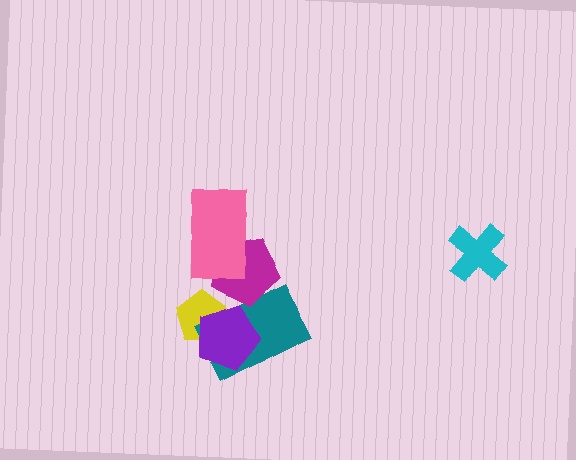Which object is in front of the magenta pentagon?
The pink rectangle is in front of the magenta pentagon.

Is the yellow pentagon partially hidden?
Yes, it is partially covered by another shape.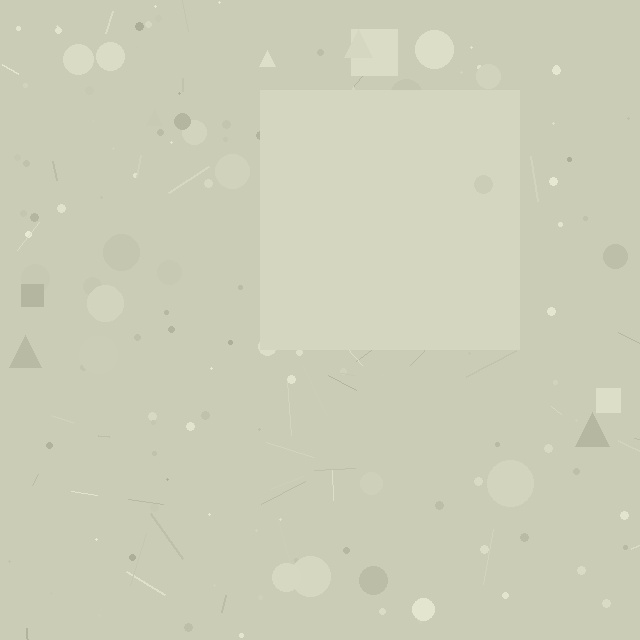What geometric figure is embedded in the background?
A square is embedded in the background.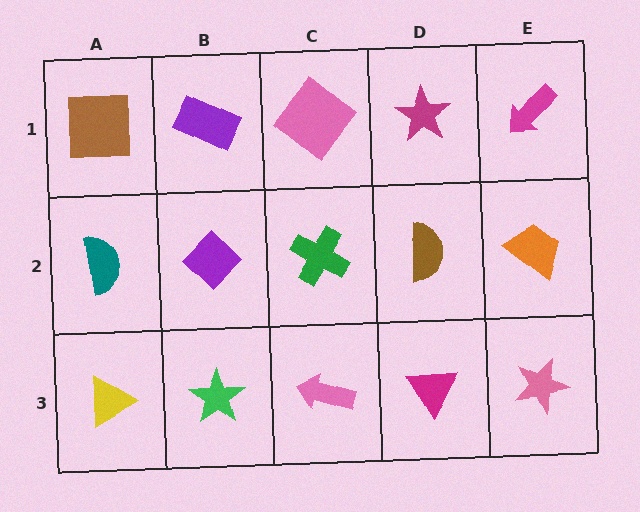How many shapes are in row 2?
5 shapes.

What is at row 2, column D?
A brown semicircle.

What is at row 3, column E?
A pink star.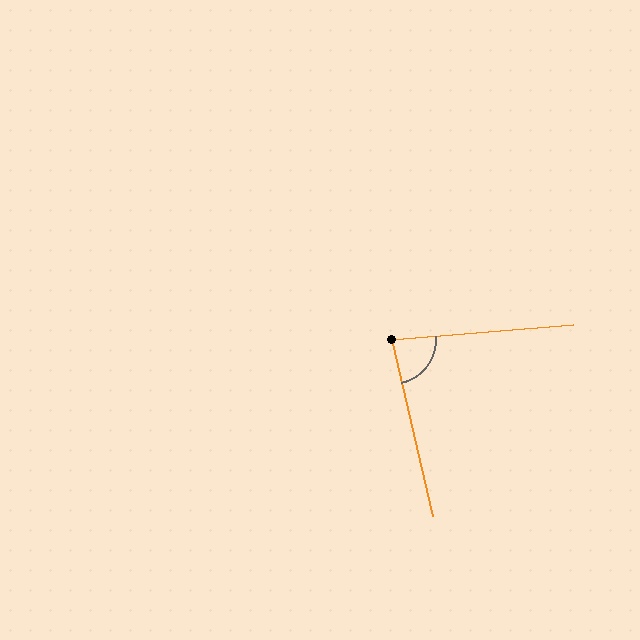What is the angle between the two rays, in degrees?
Approximately 82 degrees.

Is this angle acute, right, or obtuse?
It is acute.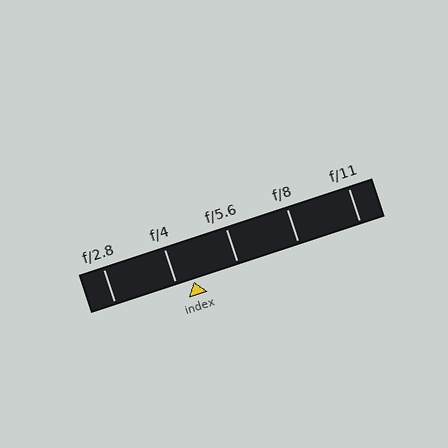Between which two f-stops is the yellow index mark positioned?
The index mark is between f/4 and f/5.6.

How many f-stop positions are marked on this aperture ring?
There are 5 f-stop positions marked.